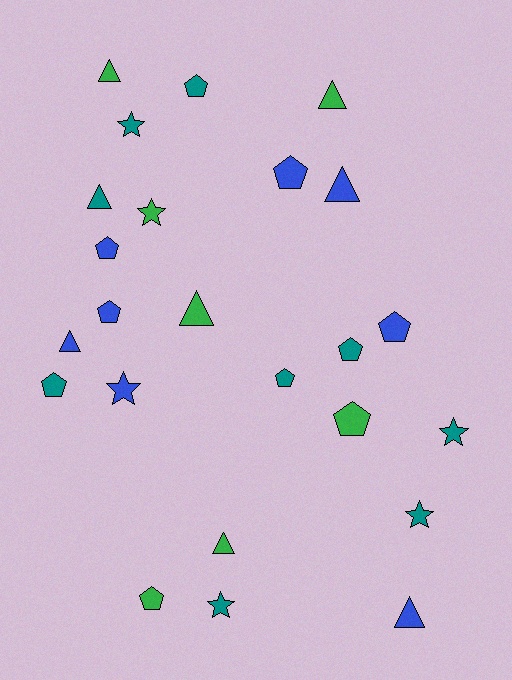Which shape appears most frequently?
Pentagon, with 10 objects.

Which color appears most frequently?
Teal, with 9 objects.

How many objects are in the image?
There are 24 objects.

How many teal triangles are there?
There is 1 teal triangle.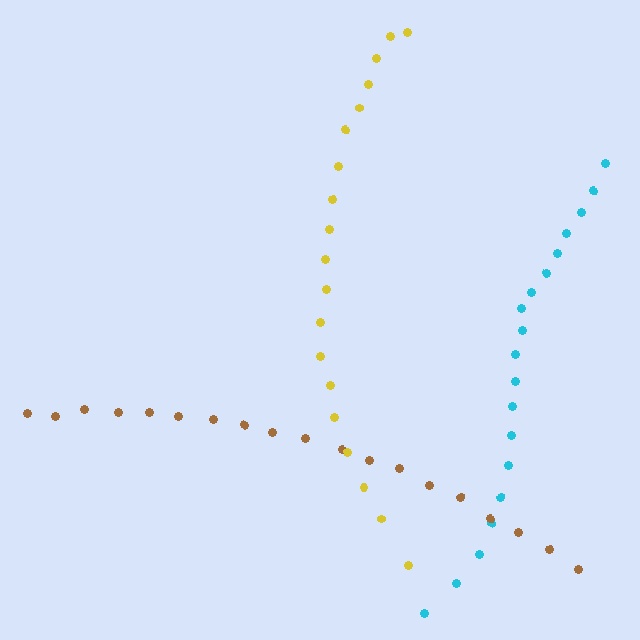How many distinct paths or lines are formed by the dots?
There are 3 distinct paths.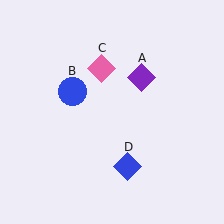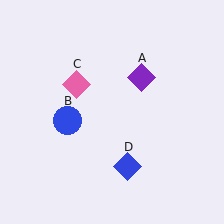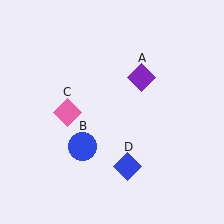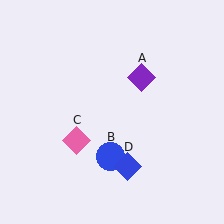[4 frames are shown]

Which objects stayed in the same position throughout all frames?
Purple diamond (object A) and blue diamond (object D) remained stationary.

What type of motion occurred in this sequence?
The blue circle (object B), pink diamond (object C) rotated counterclockwise around the center of the scene.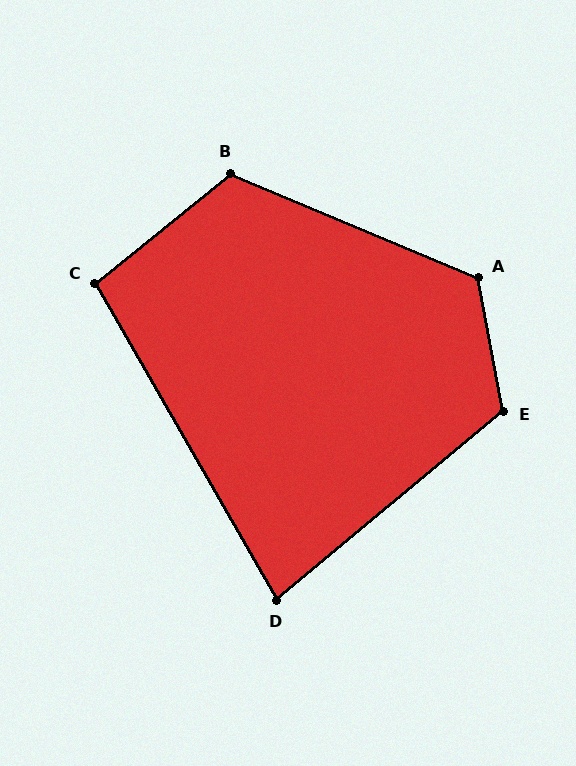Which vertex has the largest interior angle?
A, at approximately 124 degrees.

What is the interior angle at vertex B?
Approximately 118 degrees (obtuse).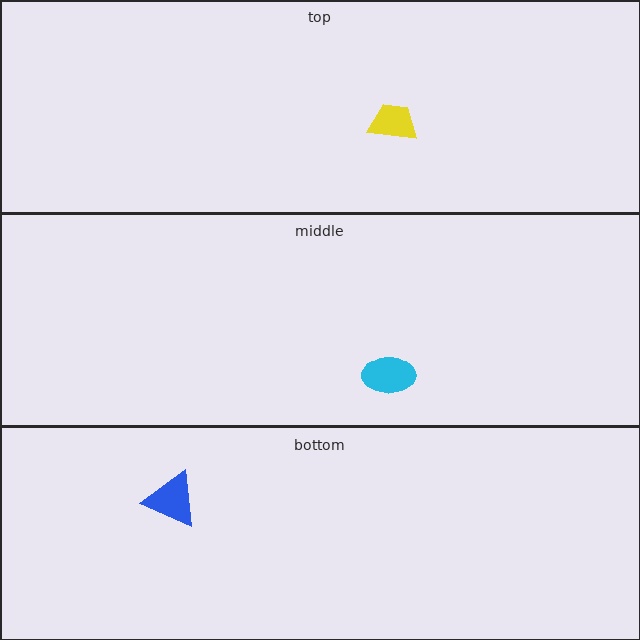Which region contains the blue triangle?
The bottom region.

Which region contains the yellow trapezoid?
The top region.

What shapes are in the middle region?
The cyan ellipse.